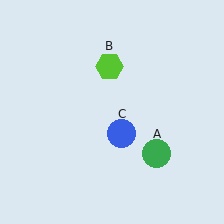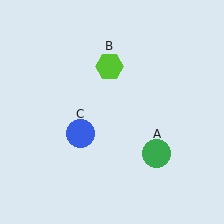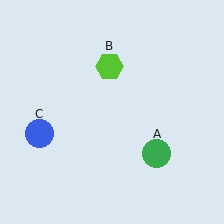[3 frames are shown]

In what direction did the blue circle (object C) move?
The blue circle (object C) moved left.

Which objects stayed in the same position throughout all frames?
Green circle (object A) and lime hexagon (object B) remained stationary.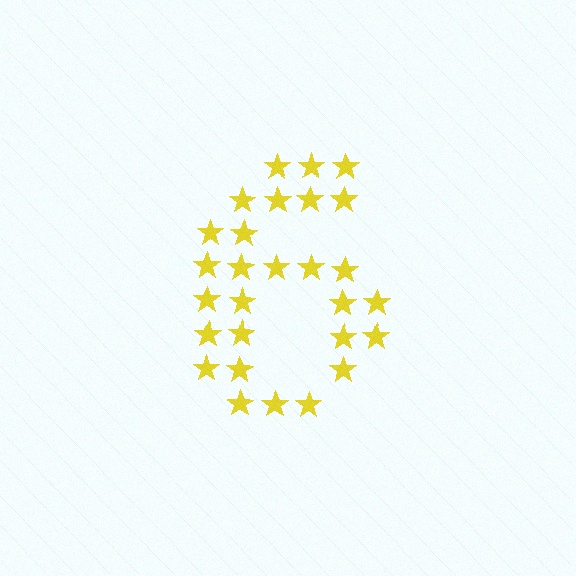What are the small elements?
The small elements are stars.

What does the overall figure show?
The overall figure shows the digit 6.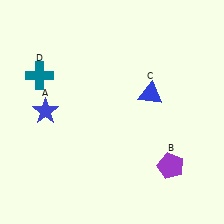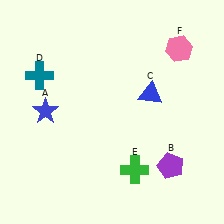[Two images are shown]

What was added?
A green cross (E), a pink hexagon (F) were added in Image 2.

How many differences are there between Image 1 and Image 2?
There are 2 differences between the two images.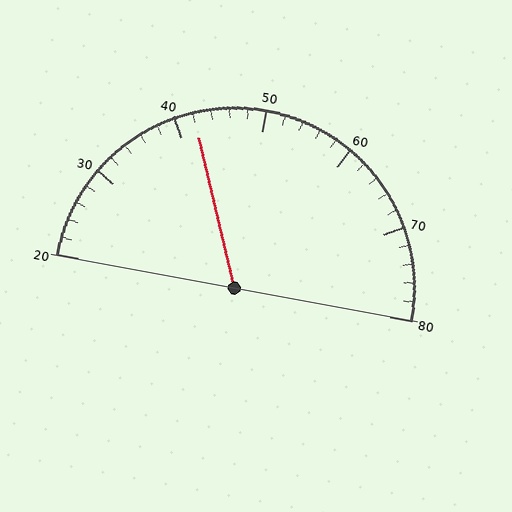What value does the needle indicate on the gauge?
The needle indicates approximately 42.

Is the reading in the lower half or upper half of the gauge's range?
The reading is in the lower half of the range (20 to 80).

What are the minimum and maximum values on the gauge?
The gauge ranges from 20 to 80.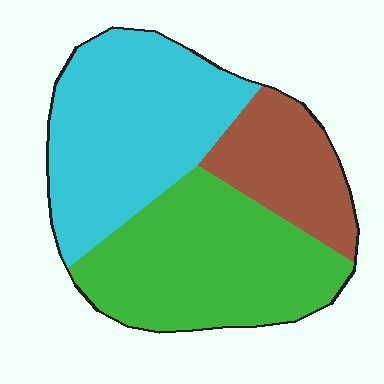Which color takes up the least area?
Brown, at roughly 20%.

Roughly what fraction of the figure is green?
Green takes up about two fifths (2/5) of the figure.